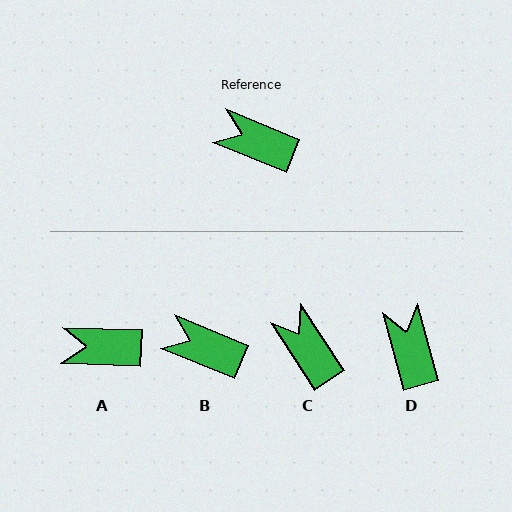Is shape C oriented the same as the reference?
No, it is off by about 35 degrees.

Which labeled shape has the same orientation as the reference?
B.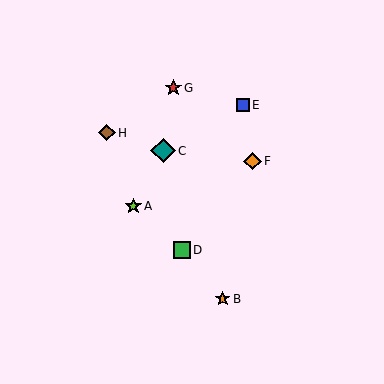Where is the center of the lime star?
The center of the lime star is at (133, 206).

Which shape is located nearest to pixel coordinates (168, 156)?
The teal diamond (labeled C) at (163, 151) is nearest to that location.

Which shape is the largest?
The teal diamond (labeled C) is the largest.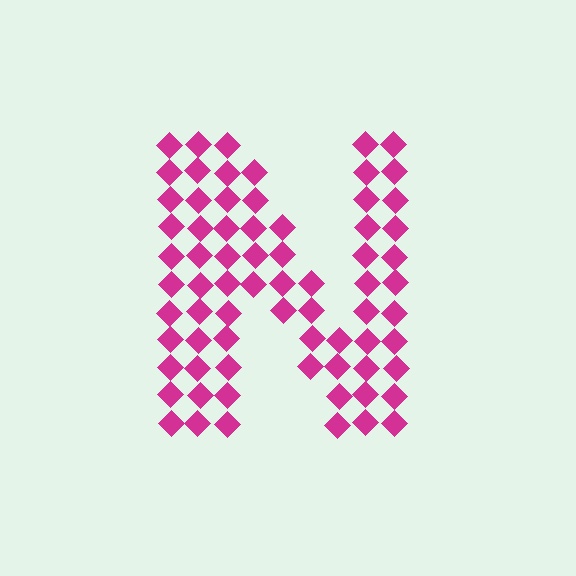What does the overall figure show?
The overall figure shows the letter N.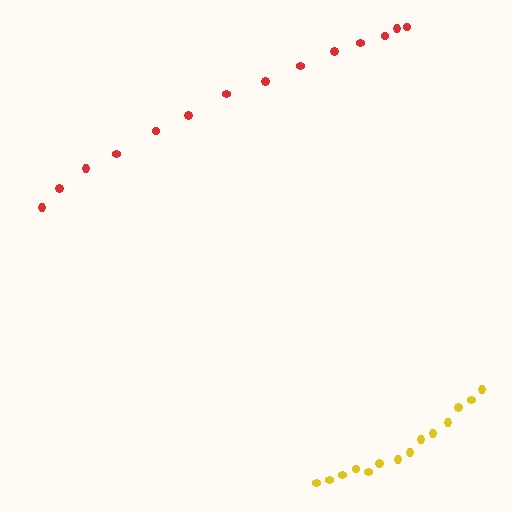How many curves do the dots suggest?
There are 2 distinct paths.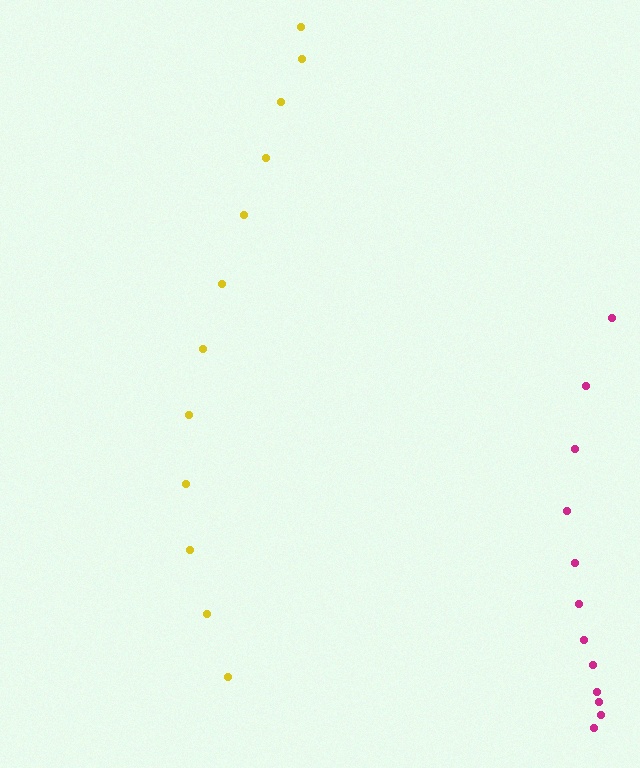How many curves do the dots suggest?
There are 2 distinct paths.